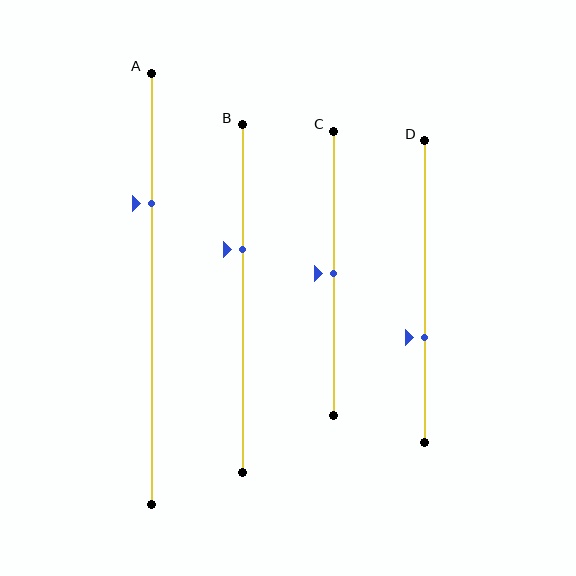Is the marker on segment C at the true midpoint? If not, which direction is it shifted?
Yes, the marker on segment C is at the true midpoint.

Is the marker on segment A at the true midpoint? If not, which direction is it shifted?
No, the marker on segment A is shifted upward by about 20% of the segment length.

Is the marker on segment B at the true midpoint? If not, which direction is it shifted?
No, the marker on segment B is shifted upward by about 14% of the segment length.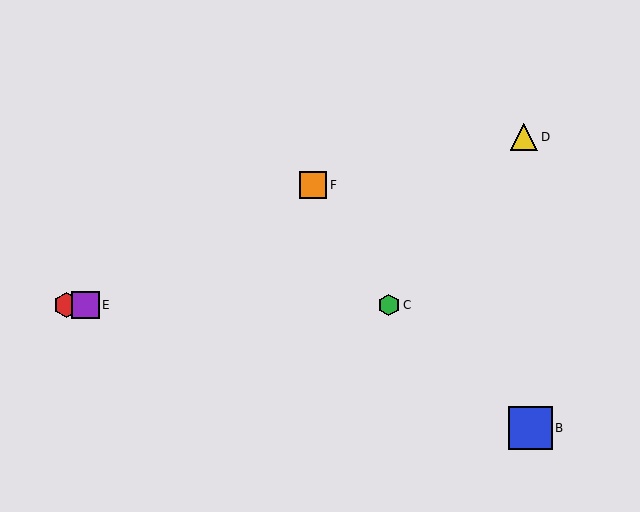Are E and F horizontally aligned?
No, E is at y≈305 and F is at y≈185.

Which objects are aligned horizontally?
Objects A, C, E are aligned horizontally.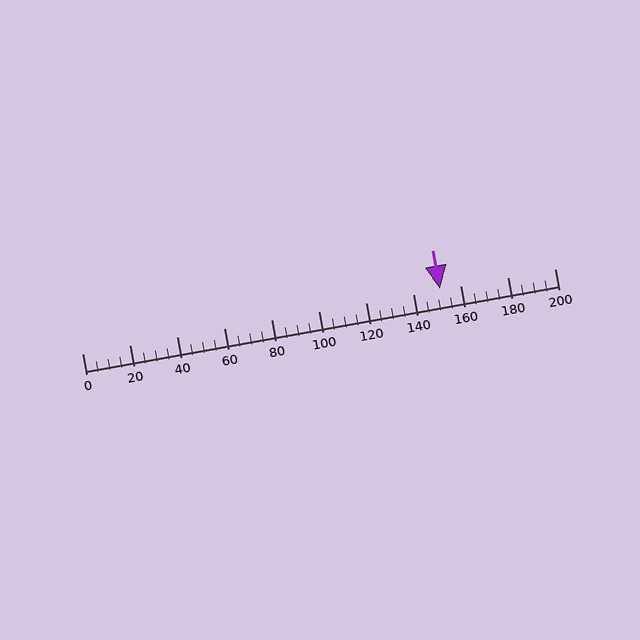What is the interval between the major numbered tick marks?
The major tick marks are spaced 20 units apart.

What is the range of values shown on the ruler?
The ruler shows values from 0 to 200.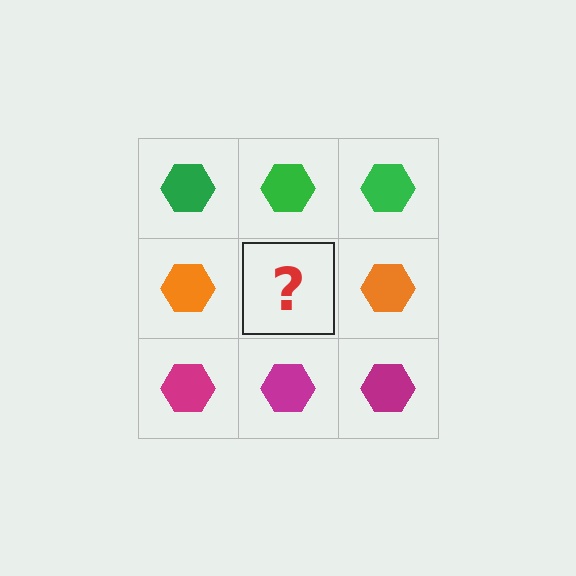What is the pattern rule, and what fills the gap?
The rule is that each row has a consistent color. The gap should be filled with an orange hexagon.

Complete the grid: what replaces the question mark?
The question mark should be replaced with an orange hexagon.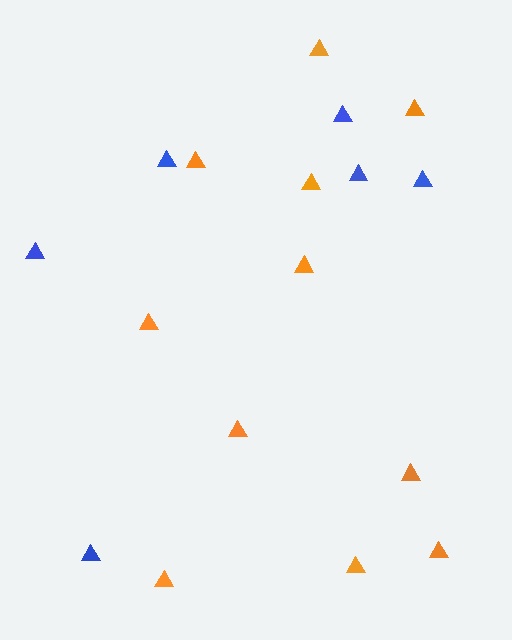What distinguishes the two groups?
There are 2 groups: one group of blue triangles (6) and one group of orange triangles (11).